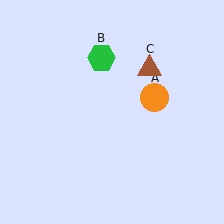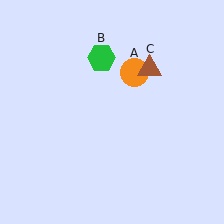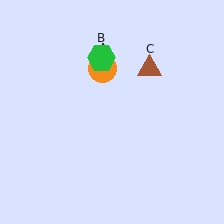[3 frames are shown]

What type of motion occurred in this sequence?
The orange circle (object A) rotated counterclockwise around the center of the scene.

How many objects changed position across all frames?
1 object changed position: orange circle (object A).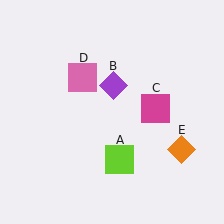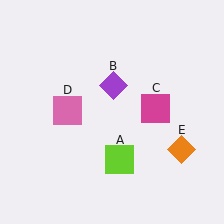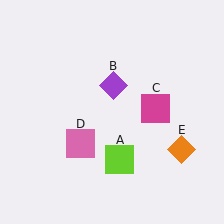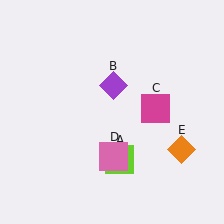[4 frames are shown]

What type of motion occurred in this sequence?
The pink square (object D) rotated counterclockwise around the center of the scene.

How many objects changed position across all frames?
1 object changed position: pink square (object D).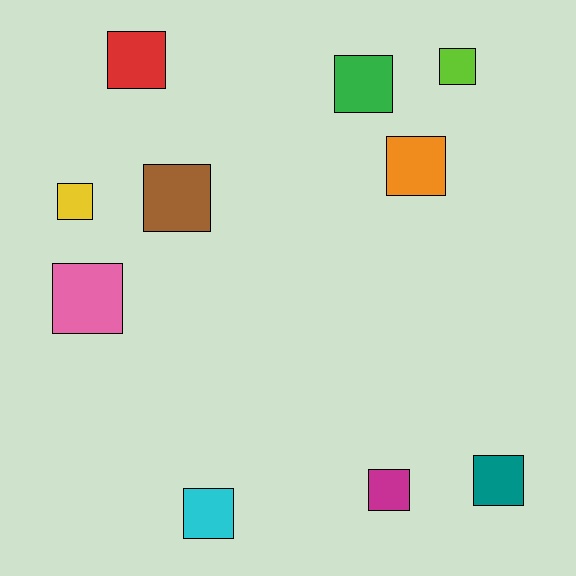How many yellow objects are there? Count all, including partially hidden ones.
There is 1 yellow object.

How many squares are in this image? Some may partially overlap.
There are 10 squares.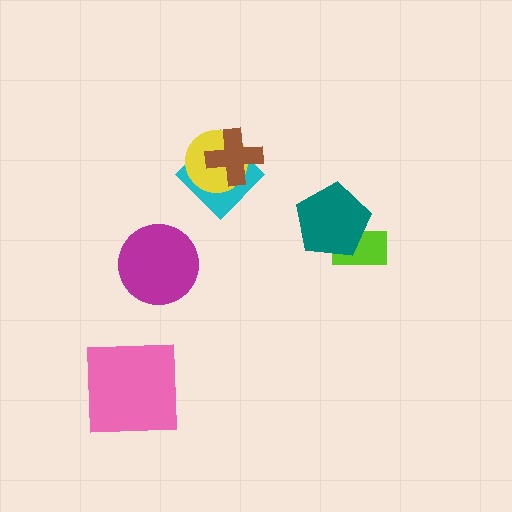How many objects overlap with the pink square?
0 objects overlap with the pink square.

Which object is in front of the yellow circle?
The brown cross is in front of the yellow circle.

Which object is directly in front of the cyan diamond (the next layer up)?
The yellow circle is directly in front of the cyan diamond.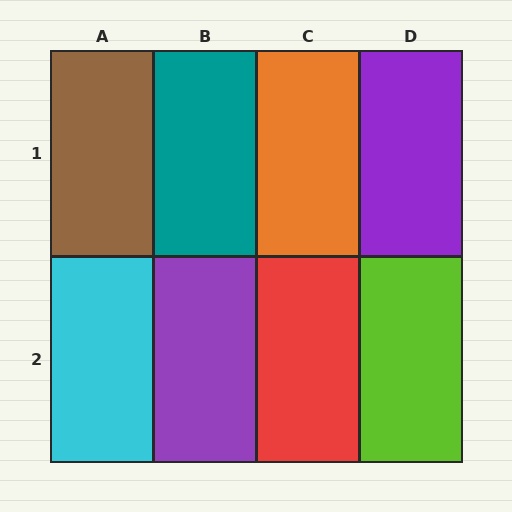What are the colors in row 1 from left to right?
Brown, teal, orange, purple.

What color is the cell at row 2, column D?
Lime.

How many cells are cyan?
1 cell is cyan.